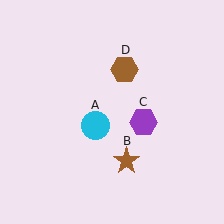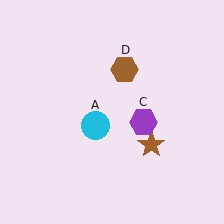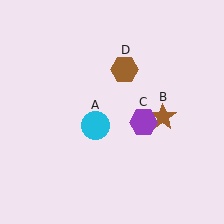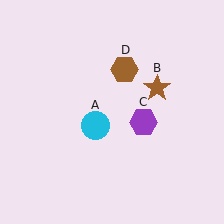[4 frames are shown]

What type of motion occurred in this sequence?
The brown star (object B) rotated counterclockwise around the center of the scene.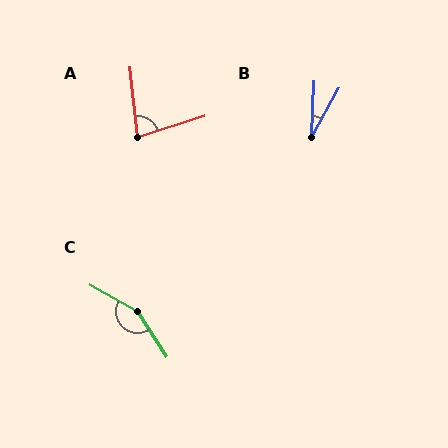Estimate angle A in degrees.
Approximately 78 degrees.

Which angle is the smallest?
B, at approximately 26 degrees.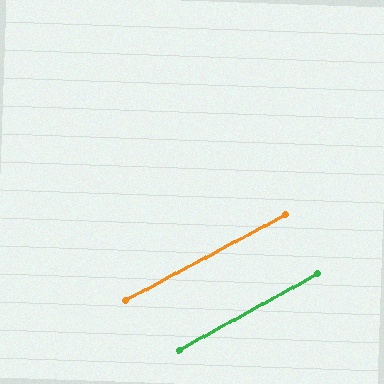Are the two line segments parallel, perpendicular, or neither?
Parallel — their directions differ by only 1.0°.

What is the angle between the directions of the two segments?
Approximately 1 degree.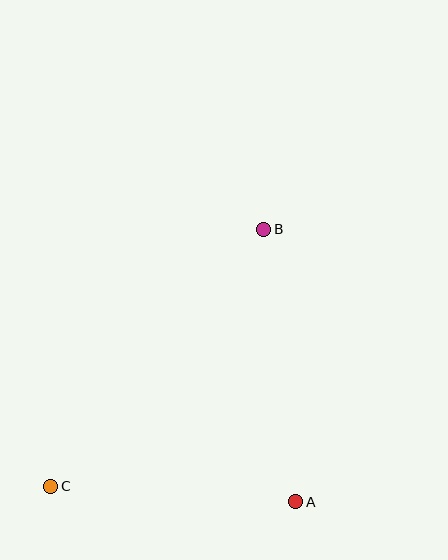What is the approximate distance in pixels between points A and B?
The distance between A and B is approximately 274 pixels.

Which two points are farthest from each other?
Points B and C are farthest from each other.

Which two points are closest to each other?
Points A and C are closest to each other.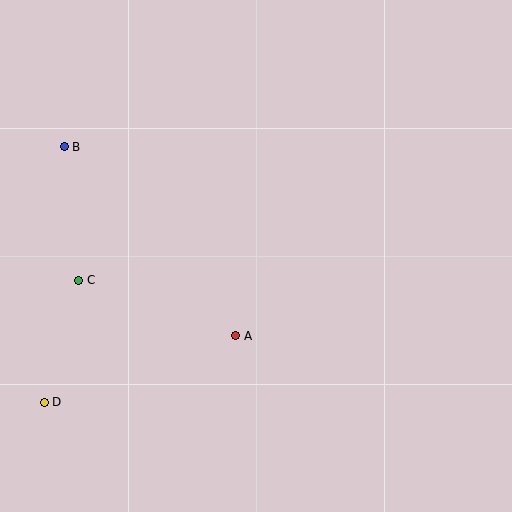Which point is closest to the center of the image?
Point A at (236, 336) is closest to the center.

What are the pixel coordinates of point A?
Point A is at (236, 336).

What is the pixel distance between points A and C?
The distance between A and C is 166 pixels.